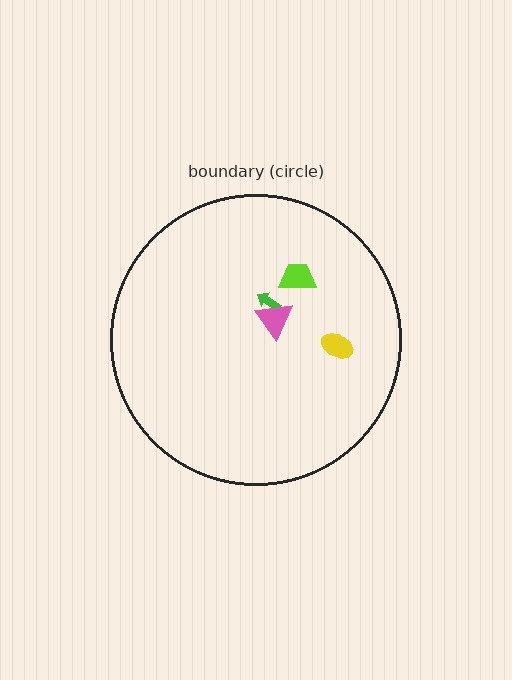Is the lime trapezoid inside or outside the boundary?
Inside.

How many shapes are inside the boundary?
4 inside, 0 outside.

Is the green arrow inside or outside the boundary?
Inside.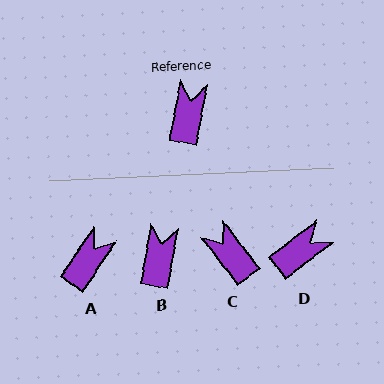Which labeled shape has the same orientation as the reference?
B.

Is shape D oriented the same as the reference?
No, it is off by about 42 degrees.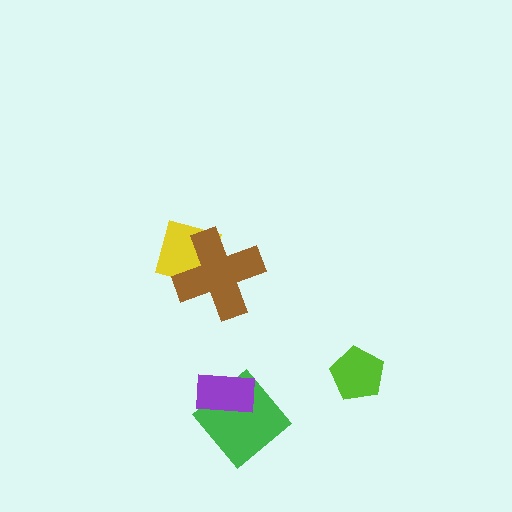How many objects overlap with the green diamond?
1 object overlaps with the green diamond.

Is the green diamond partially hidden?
Yes, it is partially covered by another shape.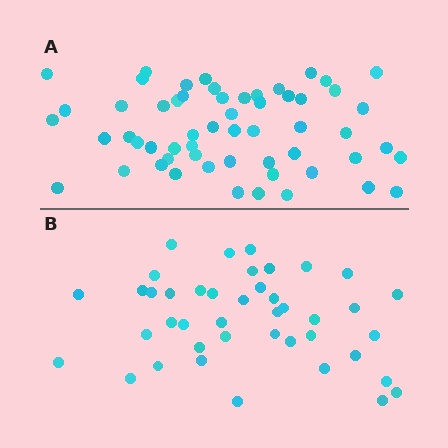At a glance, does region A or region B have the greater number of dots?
Region A (the top region) has more dots.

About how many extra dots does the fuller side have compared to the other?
Region A has approximately 15 more dots than region B.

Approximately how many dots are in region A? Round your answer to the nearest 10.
About 60 dots. (The exact count is 57, which rounds to 60.)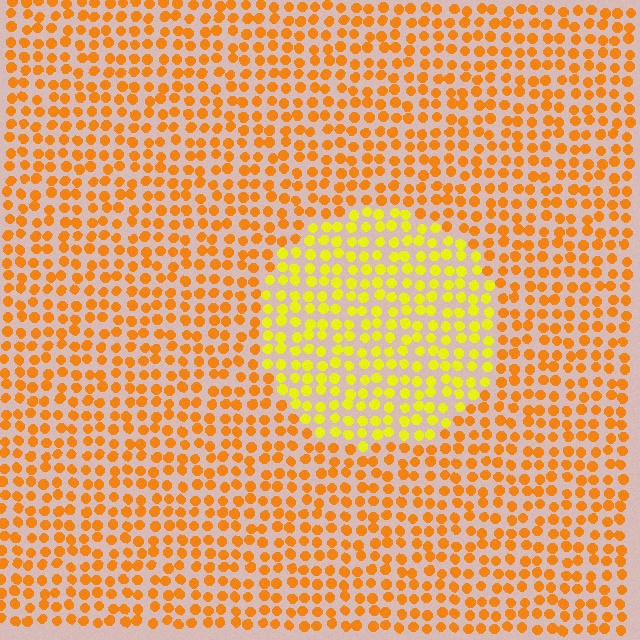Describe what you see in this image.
The image is filled with small orange elements in a uniform arrangement. A circle-shaped region is visible where the elements are tinted to a slightly different hue, forming a subtle color boundary.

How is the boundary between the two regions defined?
The boundary is defined purely by a slight shift in hue (about 33 degrees). Spacing, size, and orientation are identical on both sides.